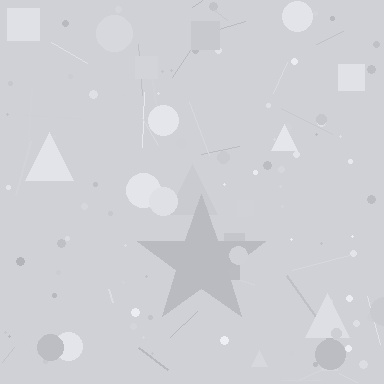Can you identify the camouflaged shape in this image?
The camouflaged shape is a star.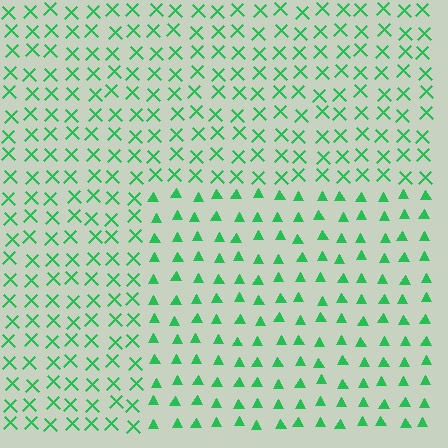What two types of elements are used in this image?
The image uses triangles inside the rectangle region and X marks outside it.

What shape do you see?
I see a rectangle.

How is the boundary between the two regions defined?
The boundary is defined by a change in element shape: triangles inside vs. X marks outside. All elements share the same color and spacing.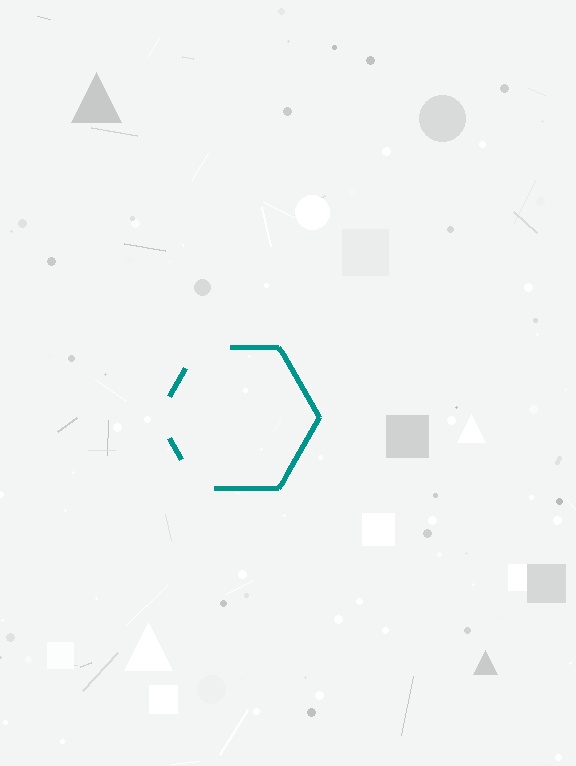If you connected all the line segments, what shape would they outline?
They would outline a hexagon.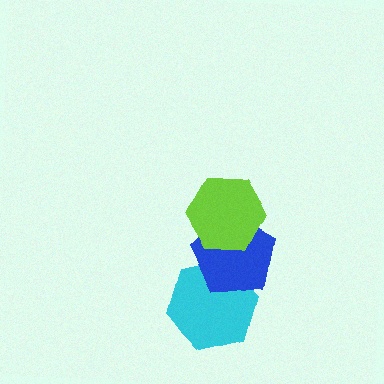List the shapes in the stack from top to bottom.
From top to bottom: the lime hexagon, the blue pentagon, the cyan hexagon.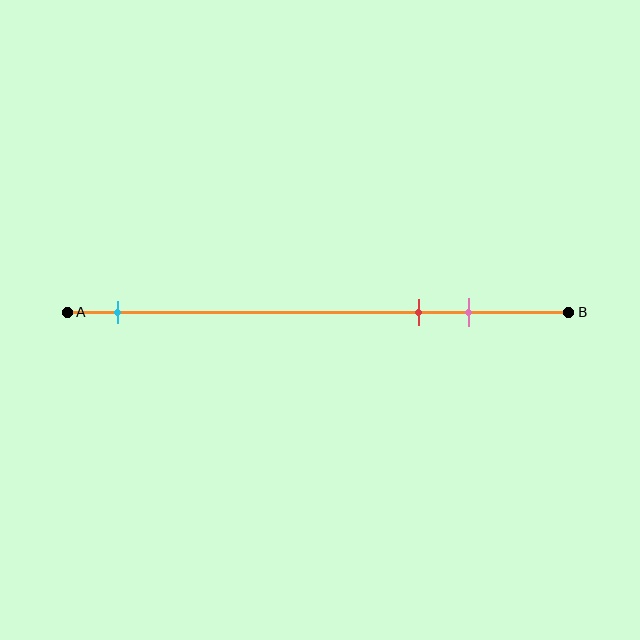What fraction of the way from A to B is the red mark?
The red mark is approximately 70% (0.7) of the way from A to B.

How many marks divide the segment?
There are 3 marks dividing the segment.